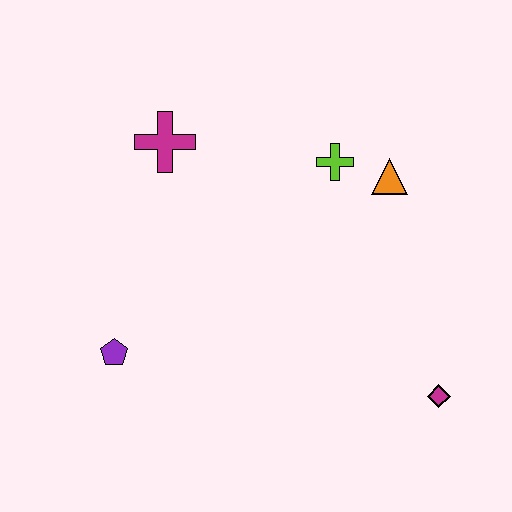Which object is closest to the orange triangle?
The lime cross is closest to the orange triangle.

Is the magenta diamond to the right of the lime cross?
Yes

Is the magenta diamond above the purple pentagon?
No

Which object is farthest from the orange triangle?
The purple pentagon is farthest from the orange triangle.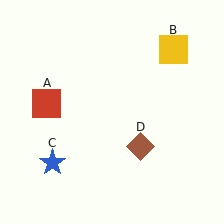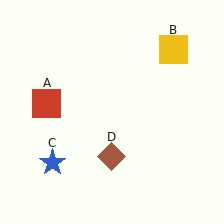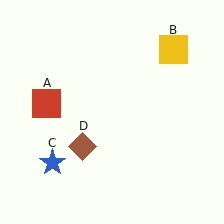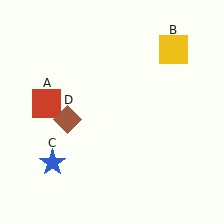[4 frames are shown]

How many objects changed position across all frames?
1 object changed position: brown diamond (object D).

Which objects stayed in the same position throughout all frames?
Red square (object A) and yellow square (object B) and blue star (object C) remained stationary.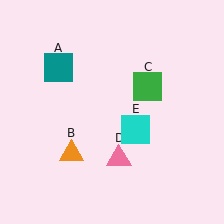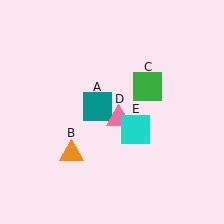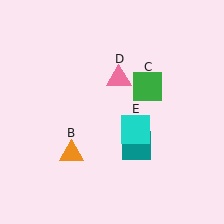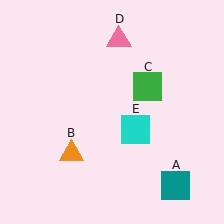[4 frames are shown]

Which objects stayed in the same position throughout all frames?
Orange triangle (object B) and green square (object C) and cyan square (object E) remained stationary.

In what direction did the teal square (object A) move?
The teal square (object A) moved down and to the right.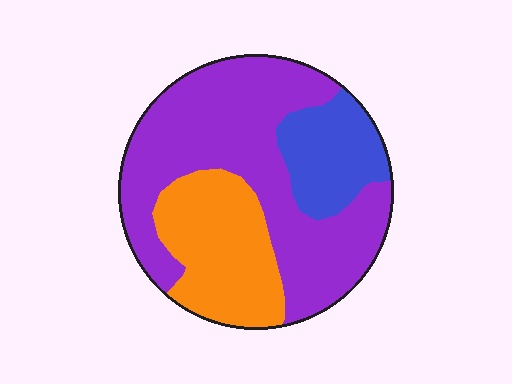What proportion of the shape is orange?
Orange covers roughly 25% of the shape.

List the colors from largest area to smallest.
From largest to smallest: purple, orange, blue.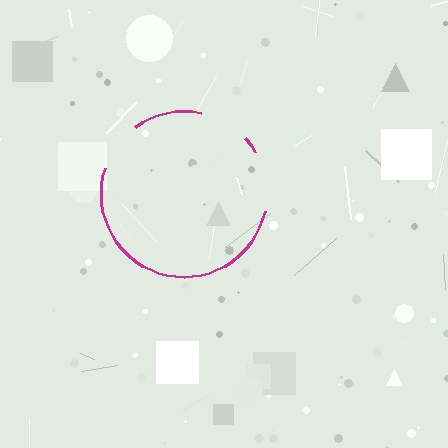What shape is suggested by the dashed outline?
The dashed outline suggests a circle.